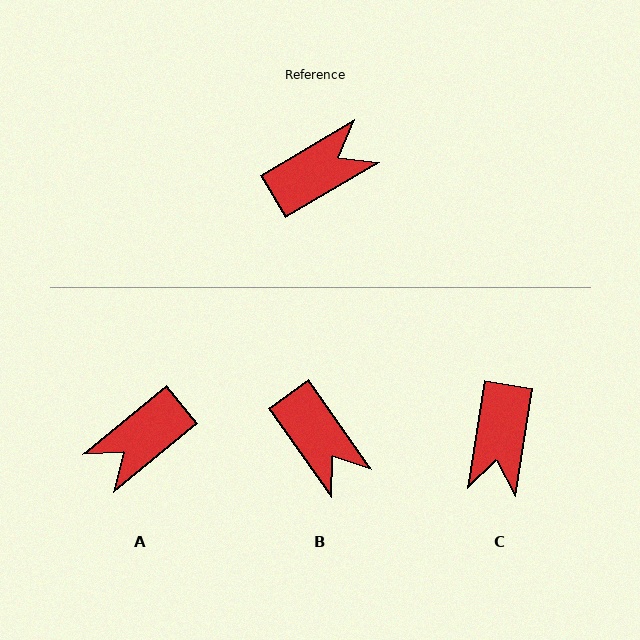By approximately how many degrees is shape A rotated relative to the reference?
Approximately 171 degrees clockwise.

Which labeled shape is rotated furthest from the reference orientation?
A, about 171 degrees away.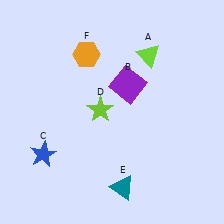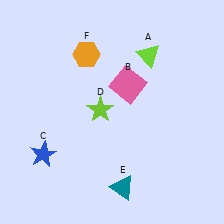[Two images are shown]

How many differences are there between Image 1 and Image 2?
There is 1 difference between the two images.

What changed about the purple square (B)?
In Image 1, B is purple. In Image 2, it changed to pink.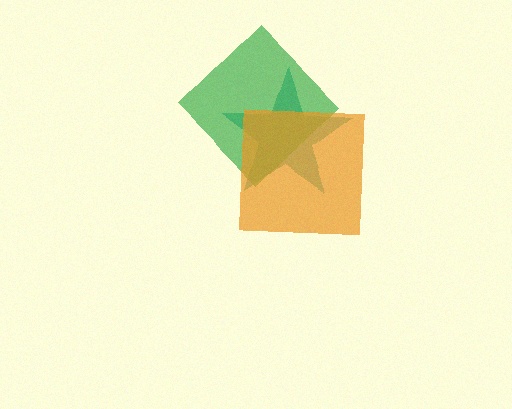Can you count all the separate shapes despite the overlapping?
Yes, there are 3 separate shapes.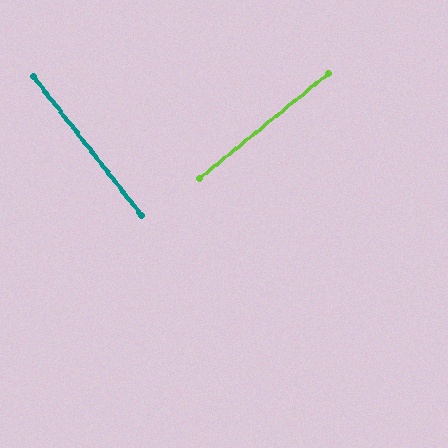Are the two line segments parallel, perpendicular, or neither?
Perpendicular — they meet at approximately 89°.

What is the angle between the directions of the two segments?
Approximately 89 degrees.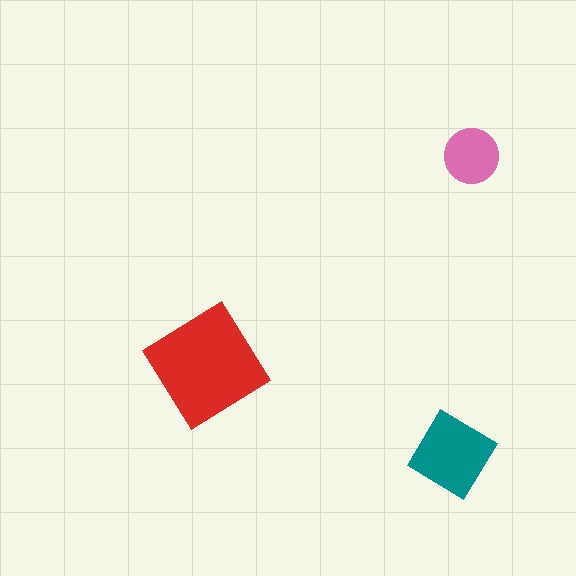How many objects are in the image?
There are 3 objects in the image.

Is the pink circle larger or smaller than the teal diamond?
Smaller.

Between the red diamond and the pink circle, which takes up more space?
The red diamond.